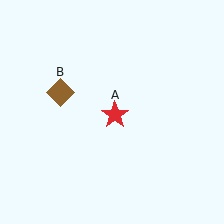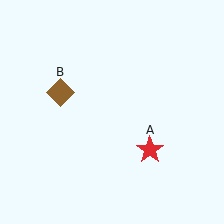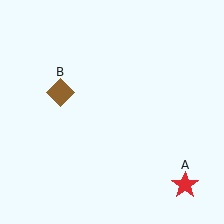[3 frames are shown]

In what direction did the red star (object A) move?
The red star (object A) moved down and to the right.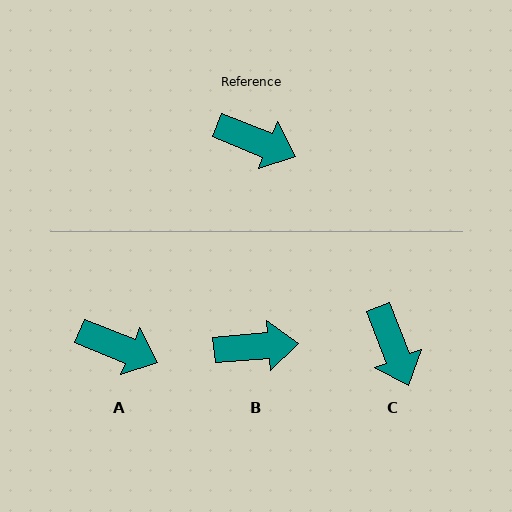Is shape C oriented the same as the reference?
No, it is off by about 47 degrees.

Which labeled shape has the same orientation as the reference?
A.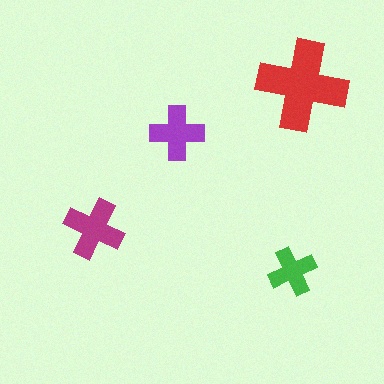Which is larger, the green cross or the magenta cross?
The magenta one.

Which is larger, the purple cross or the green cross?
The purple one.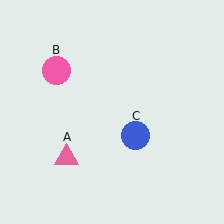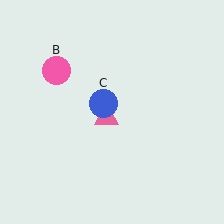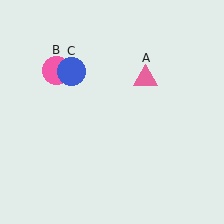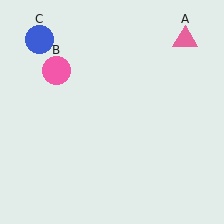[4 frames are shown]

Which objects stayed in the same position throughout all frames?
Pink circle (object B) remained stationary.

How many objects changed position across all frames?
2 objects changed position: pink triangle (object A), blue circle (object C).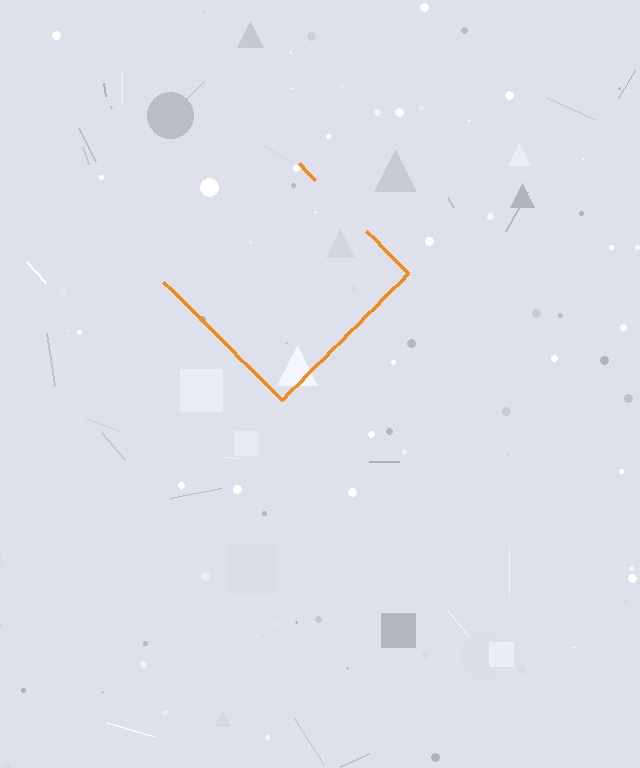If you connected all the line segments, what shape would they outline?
They would outline a diamond.